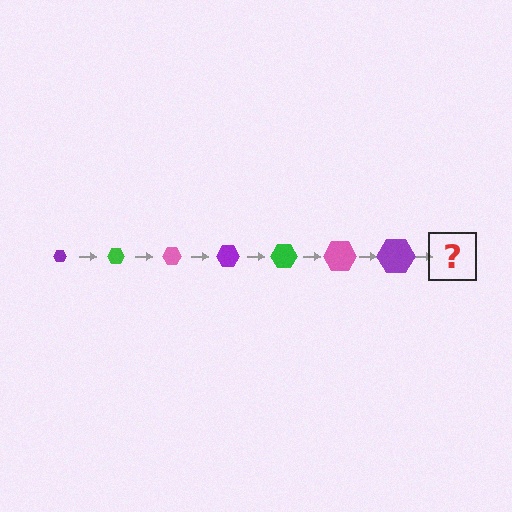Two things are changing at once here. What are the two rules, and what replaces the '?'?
The two rules are that the hexagon grows larger each step and the color cycles through purple, green, and pink. The '?' should be a green hexagon, larger than the previous one.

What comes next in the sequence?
The next element should be a green hexagon, larger than the previous one.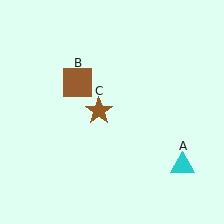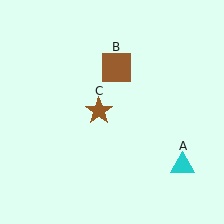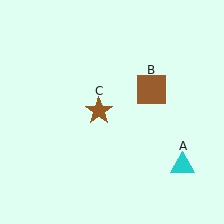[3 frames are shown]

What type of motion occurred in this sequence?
The brown square (object B) rotated clockwise around the center of the scene.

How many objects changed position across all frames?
1 object changed position: brown square (object B).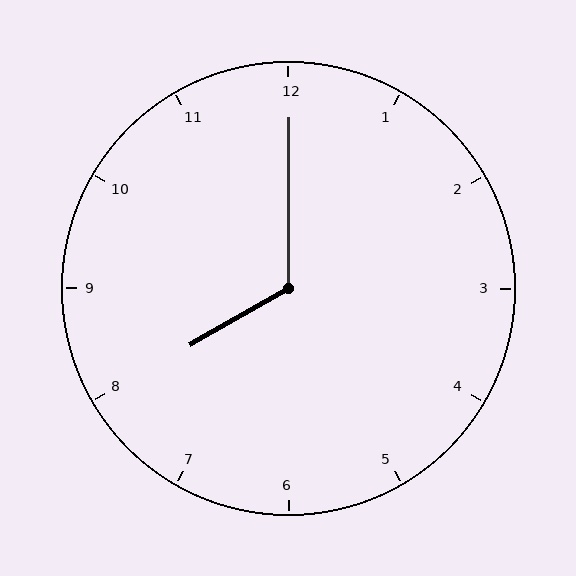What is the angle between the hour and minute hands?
Approximately 120 degrees.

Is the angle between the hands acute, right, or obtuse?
It is obtuse.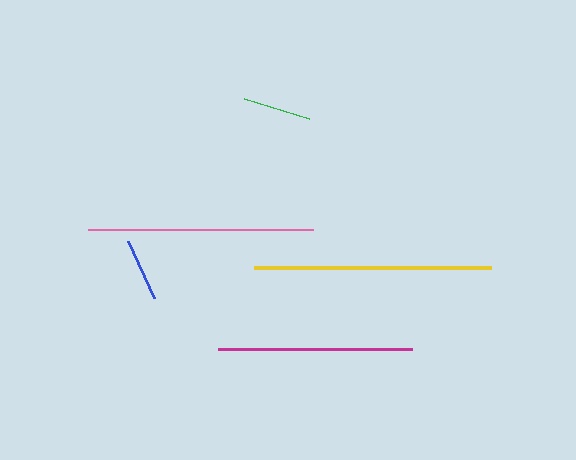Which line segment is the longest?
The yellow line is the longest at approximately 237 pixels.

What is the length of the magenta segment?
The magenta segment is approximately 194 pixels long.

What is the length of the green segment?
The green segment is approximately 68 pixels long.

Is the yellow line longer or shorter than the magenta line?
The yellow line is longer than the magenta line.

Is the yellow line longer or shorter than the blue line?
The yellow line is longer than the blue line.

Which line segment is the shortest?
The blue line is the shortest at approximately 62 pixels.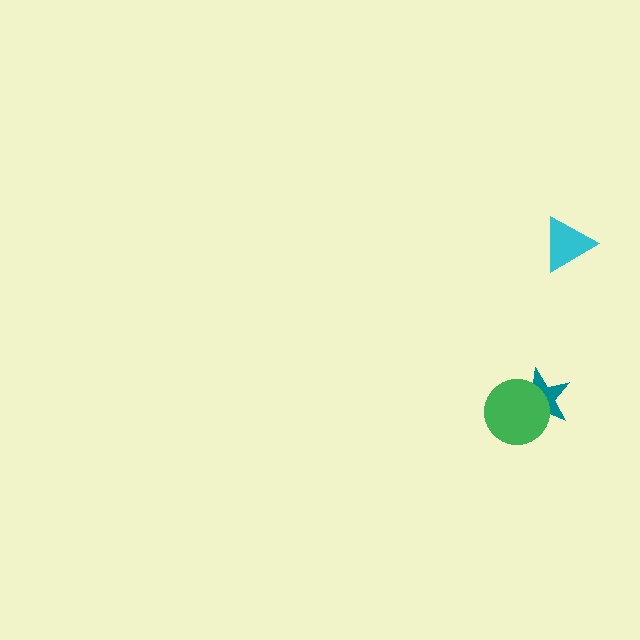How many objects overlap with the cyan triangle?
0 objects overlap with the cyan triangle.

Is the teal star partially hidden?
Yes, it is partially covered by another shape.